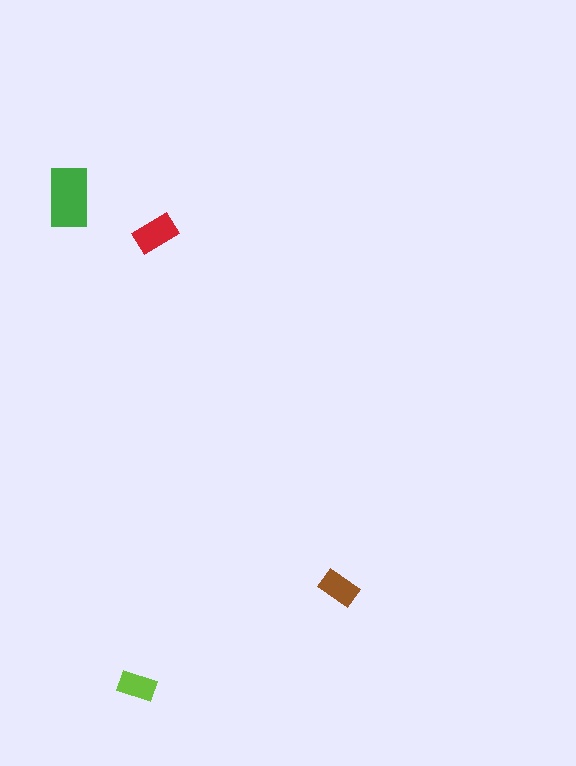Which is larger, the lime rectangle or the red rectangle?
The red one.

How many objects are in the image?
There are 4 objects in the image.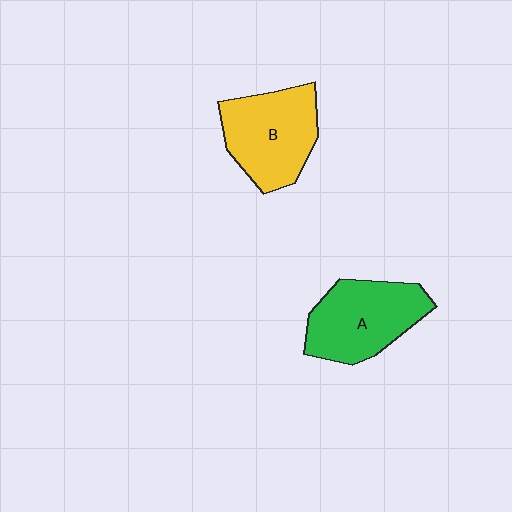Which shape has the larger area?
Shape A (green).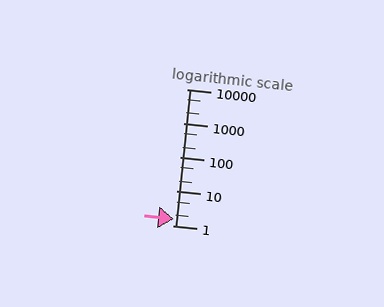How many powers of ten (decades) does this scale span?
The scale spans 4 decades, from 1 to 10000.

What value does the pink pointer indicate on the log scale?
The pointer indicates approximately 1.5.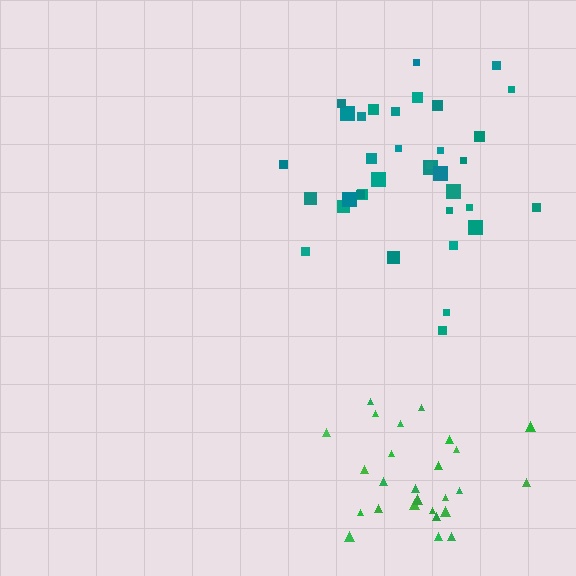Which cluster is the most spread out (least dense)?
Teal.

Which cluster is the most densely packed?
Green.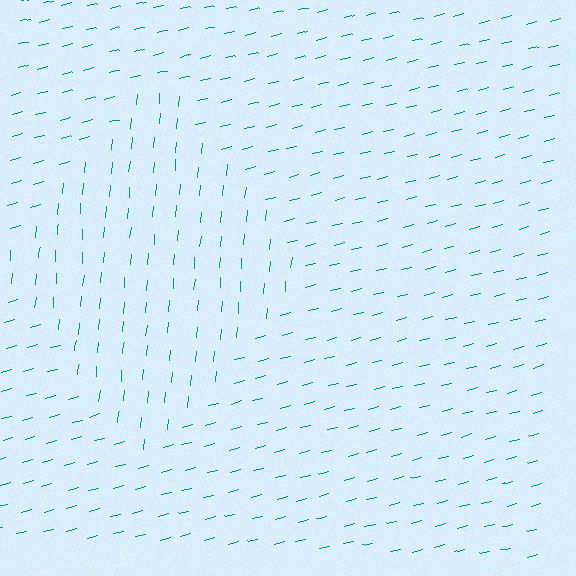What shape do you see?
I see a diamond.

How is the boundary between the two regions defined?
The boundary is defined purely by a change in line orientation (approximately 70 degrees difference). All lines are the same color and thickness.